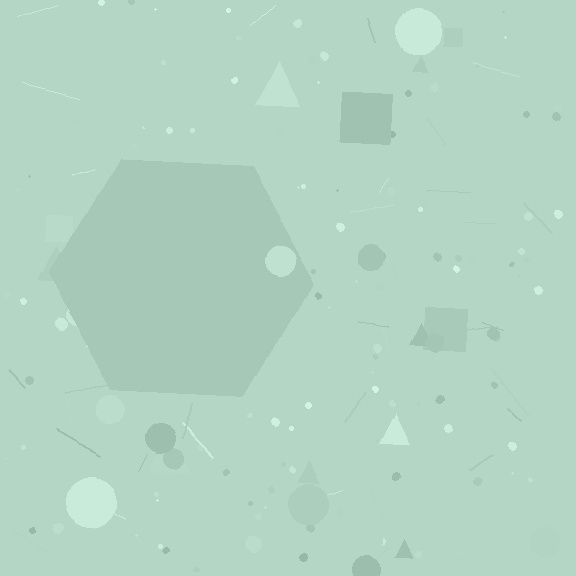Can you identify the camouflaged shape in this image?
The camouflaged shape is a hexagon.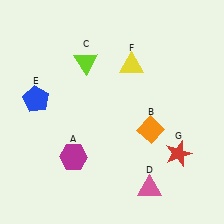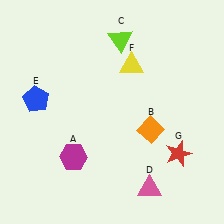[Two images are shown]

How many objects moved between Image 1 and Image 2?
1 object moved between the two images.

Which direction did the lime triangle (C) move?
The lime triangle (C) moved right.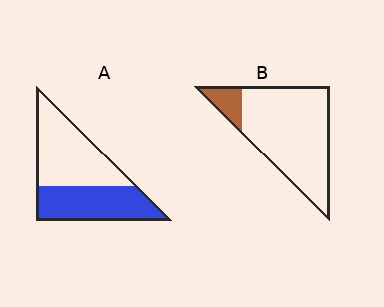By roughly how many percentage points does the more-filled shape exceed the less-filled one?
By roughly 30 percentage points (A over B).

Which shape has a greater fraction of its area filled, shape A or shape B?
Shape A.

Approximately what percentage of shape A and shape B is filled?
A is approximately 45% and B is approximately 15%.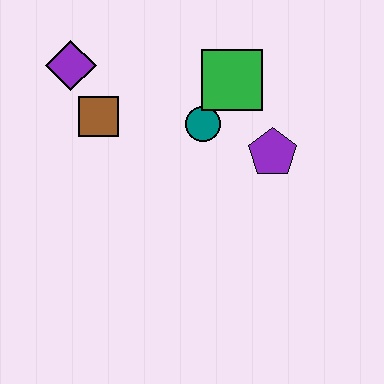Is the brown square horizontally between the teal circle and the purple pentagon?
No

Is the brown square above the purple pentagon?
Yes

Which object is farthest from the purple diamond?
The purple pentagon is farthest from the purple diamond.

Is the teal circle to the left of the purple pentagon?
Yes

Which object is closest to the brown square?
The purple diamond is closest to the brown square.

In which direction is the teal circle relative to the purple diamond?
The teal circle is to the right of the purple diamond.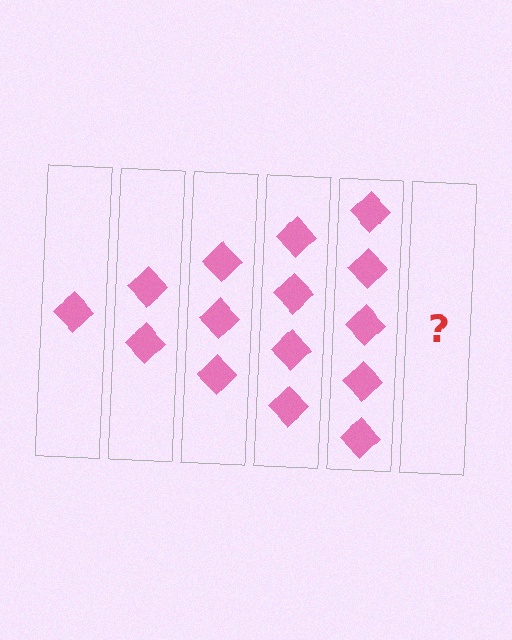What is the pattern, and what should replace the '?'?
The pattern is that each step adds one more diamond. The '?' should be 6 diamonds.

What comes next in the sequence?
The next element should be 6 diamonds.